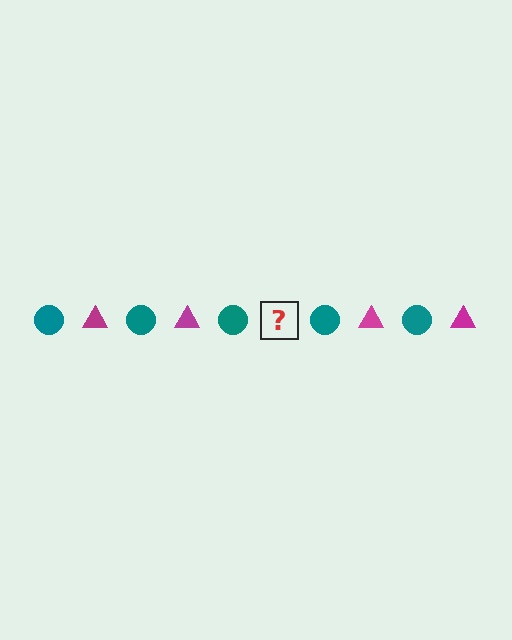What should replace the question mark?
The question mark should be replaced with a magenta triangle.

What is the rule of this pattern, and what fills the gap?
The rule is that the pattern alternates between teal circle and magenta triangle. The gap should be filled with a magenta triangle.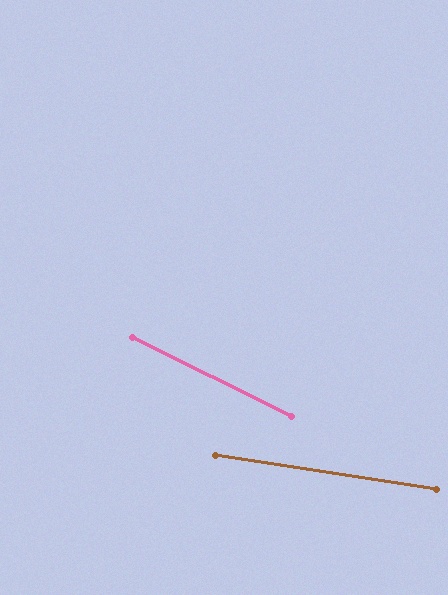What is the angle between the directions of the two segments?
Approximately 18 degrees.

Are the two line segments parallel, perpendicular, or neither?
Neither parallel nor perpendicular — they differ by about 18°.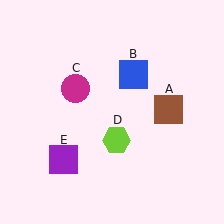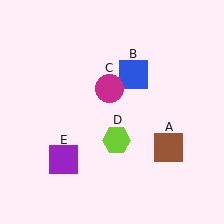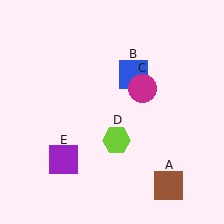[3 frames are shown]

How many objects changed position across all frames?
2 objects changed position: brown square (object A), magenta circle (object C).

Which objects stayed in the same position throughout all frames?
Blue square (object B) and lime hexagon (object D) and purple square (object E) remained stationary.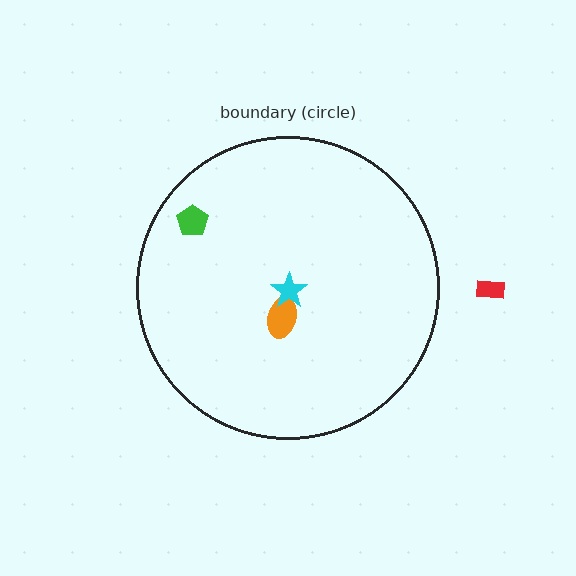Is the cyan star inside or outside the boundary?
Inside.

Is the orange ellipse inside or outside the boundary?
Inside.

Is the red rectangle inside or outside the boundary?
Outside.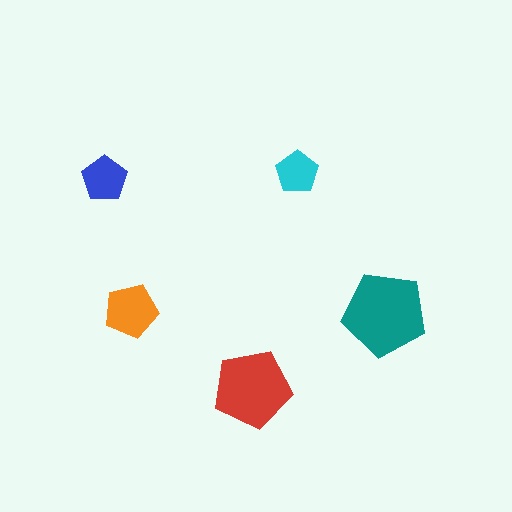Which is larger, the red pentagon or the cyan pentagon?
The red one.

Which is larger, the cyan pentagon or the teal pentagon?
The teal one.